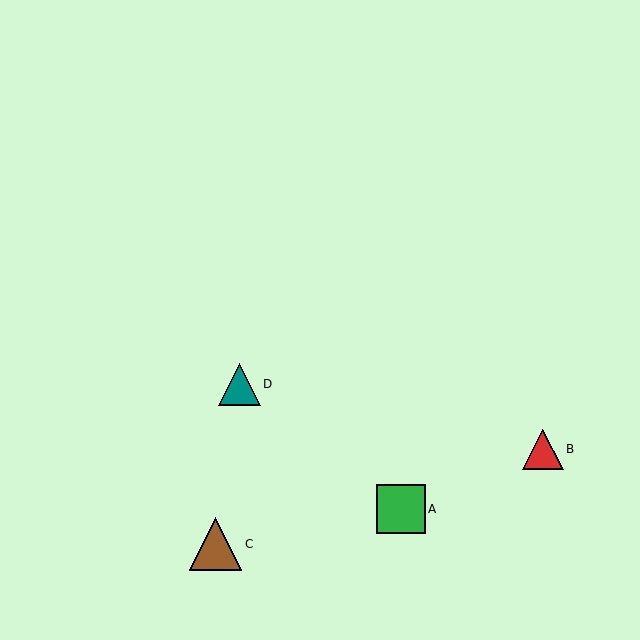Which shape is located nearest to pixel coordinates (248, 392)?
The teal triangle (labeled D) at (240, 384) is nearest to that location.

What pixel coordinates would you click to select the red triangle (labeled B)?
Click at (543, 449) to select the red triangle B.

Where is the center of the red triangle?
The center of the red triangle is at (543, 449).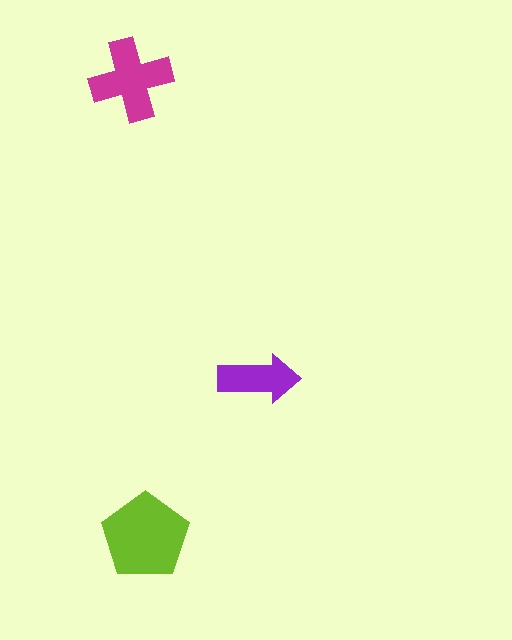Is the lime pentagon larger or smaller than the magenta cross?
Larger.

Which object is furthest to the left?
The magenta cross is leftmost.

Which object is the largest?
The lime pentagon.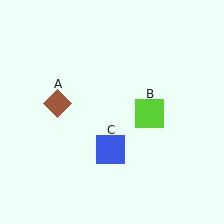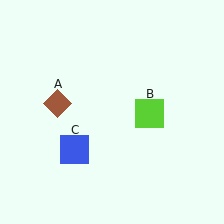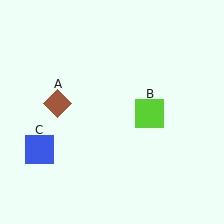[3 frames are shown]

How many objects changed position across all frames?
1 object changed position: blue square (object C).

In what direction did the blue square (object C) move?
The blue square (object C) moved left.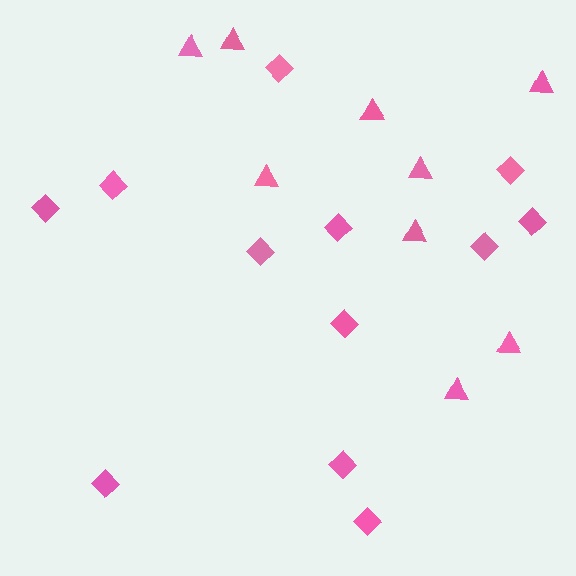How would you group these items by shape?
There are 2 groups: one group of triangles (9) and one group of diamonds (12).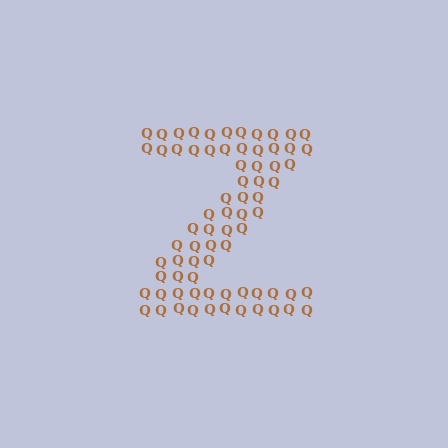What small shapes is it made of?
It is made of small letter Q's.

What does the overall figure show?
The overall figure shows the letter Z.